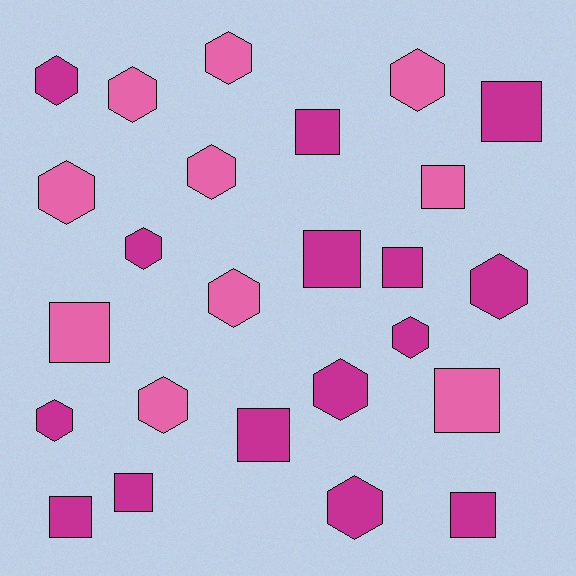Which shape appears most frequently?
Hexagon, with 14 objects.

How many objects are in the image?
There are 25 objects.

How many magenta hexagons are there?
There are 7 magenta hexagons.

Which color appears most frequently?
Magenta, with 15 objects.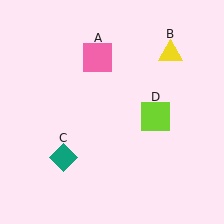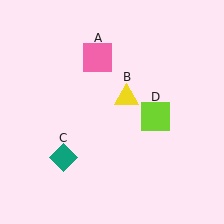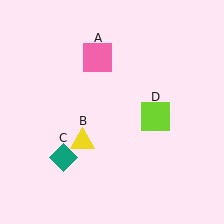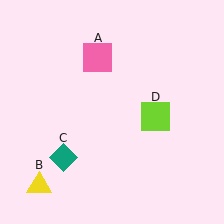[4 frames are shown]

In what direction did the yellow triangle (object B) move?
The yellow triangle (object B) moved down and to the left.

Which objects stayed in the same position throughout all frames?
Pink square (object A) and teal diamond (object C) and lime square (object D) remained stationary.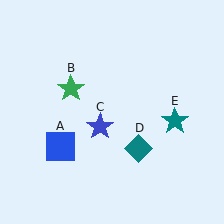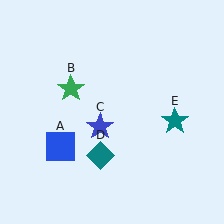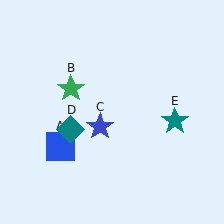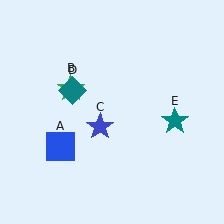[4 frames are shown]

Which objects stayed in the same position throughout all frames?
Blue square (object A) and green star (object B) and blue star (object C) and teal star (object E) remained stationary.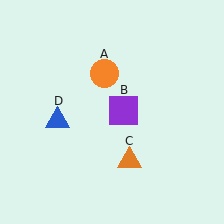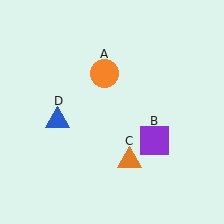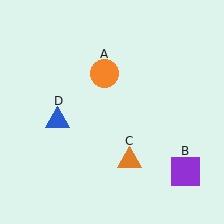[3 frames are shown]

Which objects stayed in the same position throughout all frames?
Orange circle (object A) and orange triangle (object C) and blue triangle (object D) remained stationary.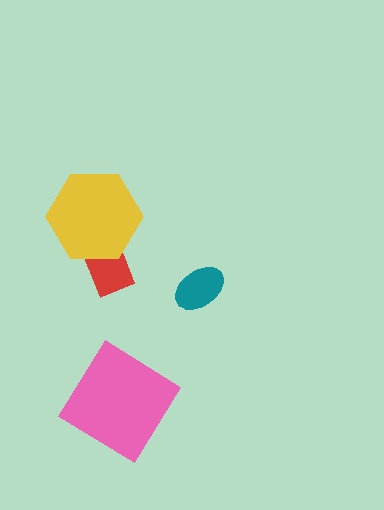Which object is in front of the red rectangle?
The yellow hexagon is in front of the red rectangle.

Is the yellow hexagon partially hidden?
No, no other shape covers it.